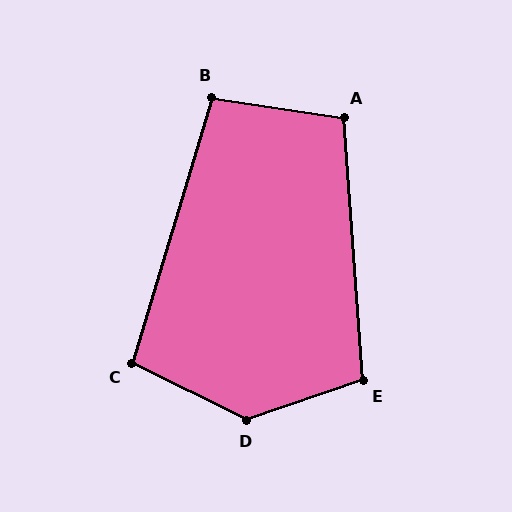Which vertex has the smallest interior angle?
B, at approximately 98 degrees.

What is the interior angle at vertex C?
Approximately 100 degrees (obtuse).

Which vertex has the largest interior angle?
D, at approximately 135 degrees.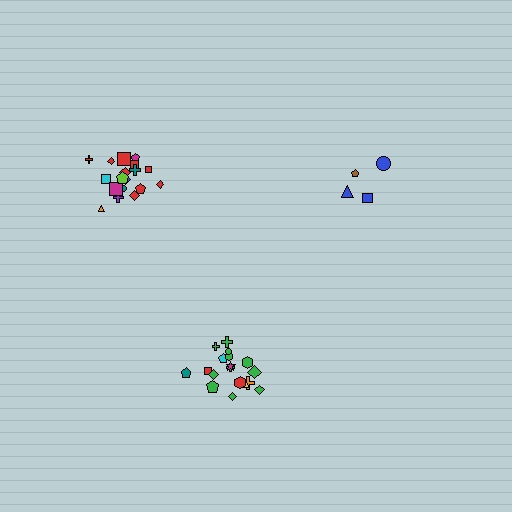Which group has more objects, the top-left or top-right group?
The top-left group.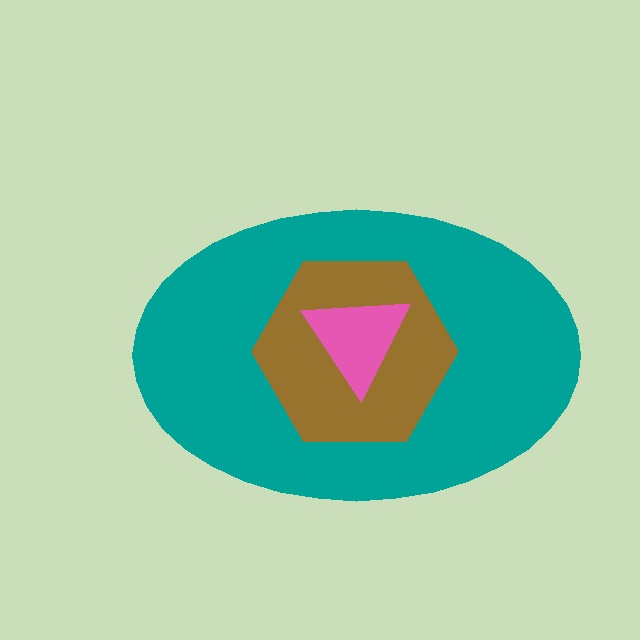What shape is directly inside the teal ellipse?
The brown hexagon.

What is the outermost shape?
The teal ellipse.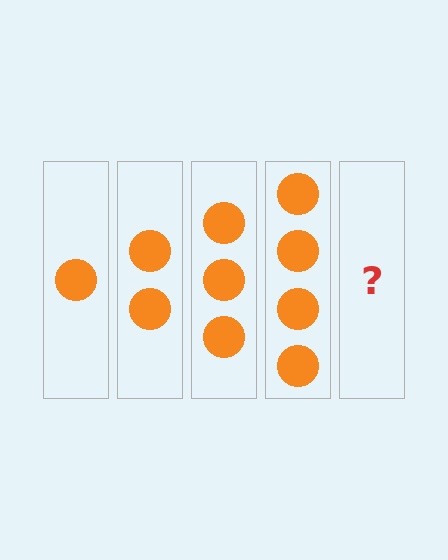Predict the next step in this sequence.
The next step is 5 circles.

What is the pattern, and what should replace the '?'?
The pattern is that each step adds one more circle. The '?' should be 5 circles.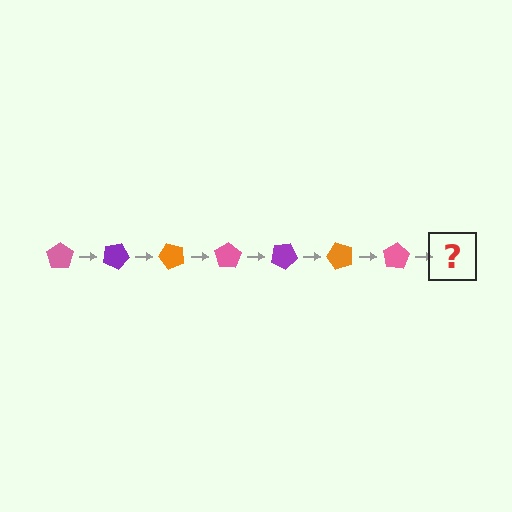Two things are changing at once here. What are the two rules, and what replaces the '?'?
The two rules are that it rotates 25 degrees each step and the color cycles through pink, purple, and orange. The '?' should be a purple pentagon, rotated 175 degrees from the start.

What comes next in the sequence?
The next element should be a purple pentagon, rotated 175 degrees from the start.